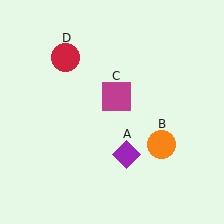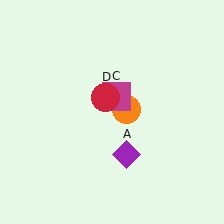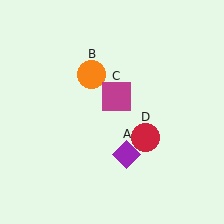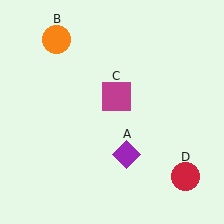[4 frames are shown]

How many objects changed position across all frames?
2 objects changed position: orange circle (object B), red circle (object D).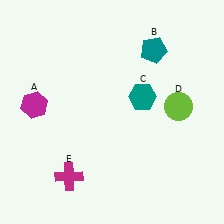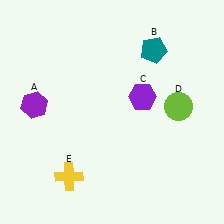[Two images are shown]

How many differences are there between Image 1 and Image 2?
There are 3 differences between the two images.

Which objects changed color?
A changed from magenta to purple. C changed from teal to purple. E changed from magenta to yellow.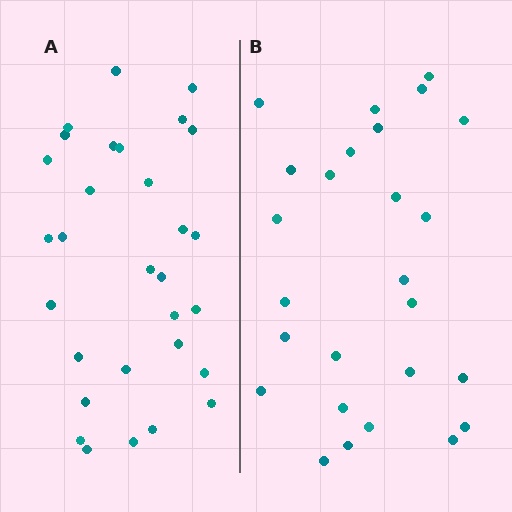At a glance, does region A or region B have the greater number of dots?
Region A (the left region) has more dots.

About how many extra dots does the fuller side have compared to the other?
Region A has about 4 more dots than region B.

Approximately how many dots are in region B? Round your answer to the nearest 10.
About 30 dots. (The exact count is 26, which rounds to 30.)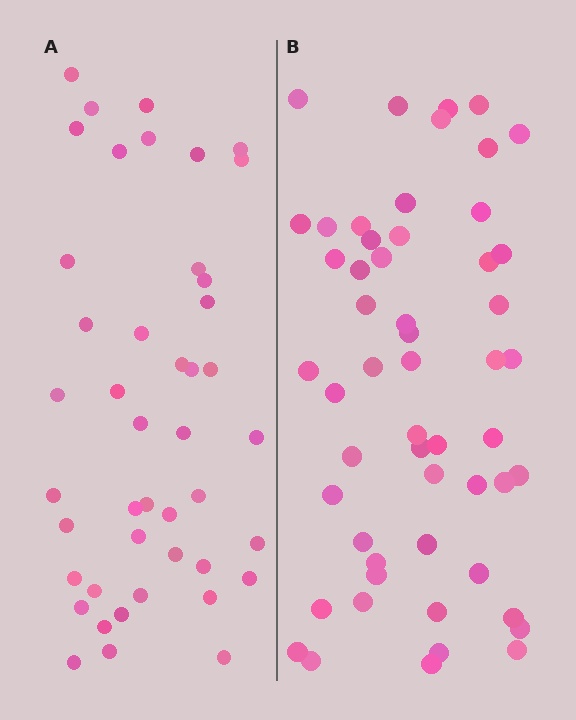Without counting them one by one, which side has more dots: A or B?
Region B (the right region) has more dots.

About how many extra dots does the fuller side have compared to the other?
Region B has roughly 10 or so more dots than region A.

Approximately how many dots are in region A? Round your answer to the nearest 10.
About 40 dots. (The exact count is 44, which rounds to 40.)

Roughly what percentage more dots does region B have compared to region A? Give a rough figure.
About 25% more.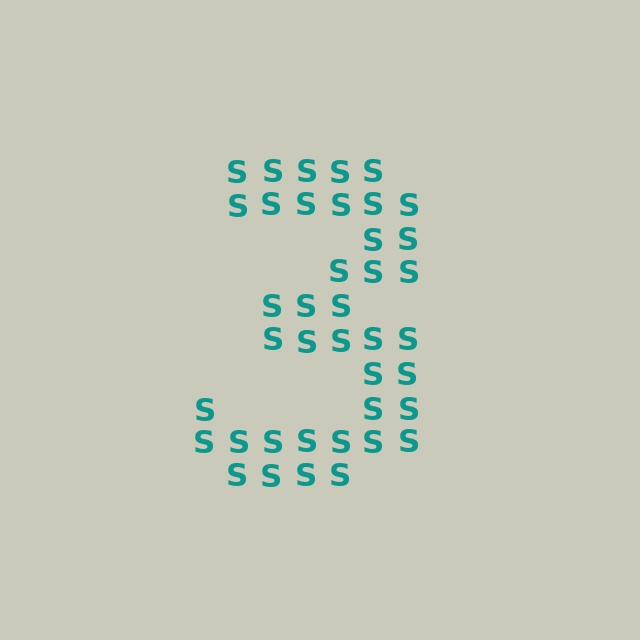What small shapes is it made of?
It is made of small letter S's.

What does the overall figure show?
The overall figure shows the digit 3.